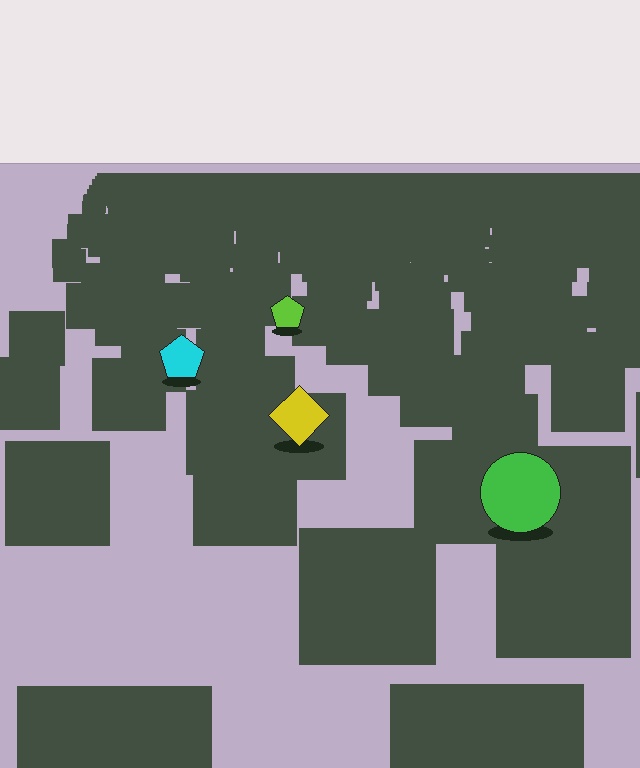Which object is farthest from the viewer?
The lime pentagon is farthest from the viewer. It appears smaller and the ground texture around it is denser.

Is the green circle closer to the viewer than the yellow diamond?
Yes. The green circle is closer — you can tell from the texture gradient: the ground texture is coarser near it.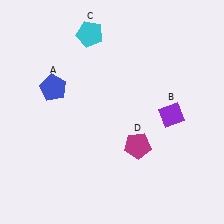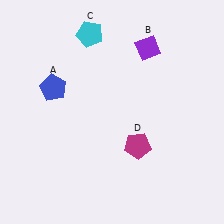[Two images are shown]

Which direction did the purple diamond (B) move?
The purple diamond (B) moved up.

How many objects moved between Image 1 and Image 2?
1 object moved between the two images.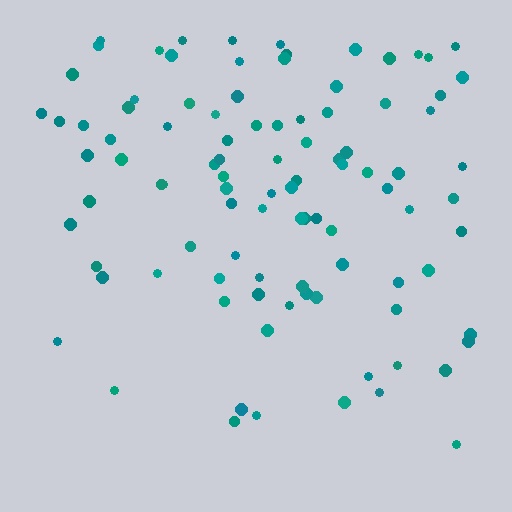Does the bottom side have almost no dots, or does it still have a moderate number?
Still a moderate number, just noticeably fewer than the top.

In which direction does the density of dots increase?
From bottom to top, with the top side densest.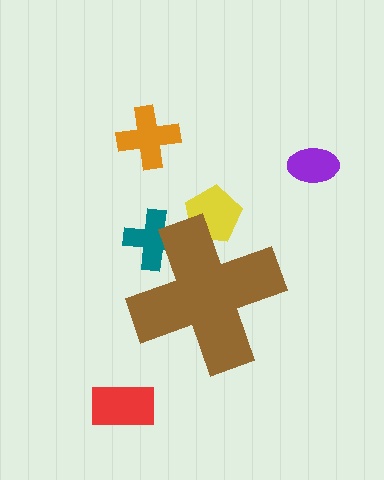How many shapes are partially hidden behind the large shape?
2 shapes are partially hidden.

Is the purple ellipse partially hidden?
No, the purple ellipse is fully visible.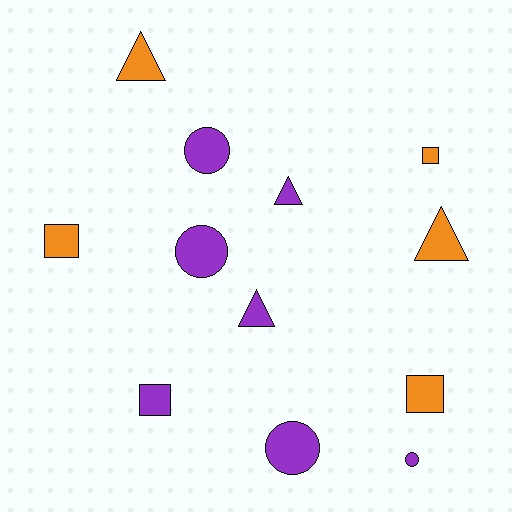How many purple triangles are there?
There are 2 purple triangles.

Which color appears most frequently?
Purple, with 7 objects.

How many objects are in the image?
There are 12 objects.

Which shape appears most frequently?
Square, with 4 objects.